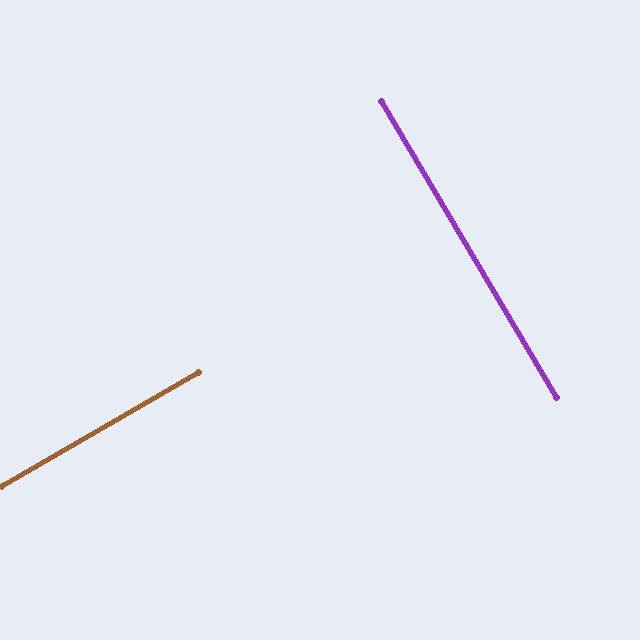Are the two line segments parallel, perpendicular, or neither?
Perpendicular — they meet at approximately 89°.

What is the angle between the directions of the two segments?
Approximately 89 degrees.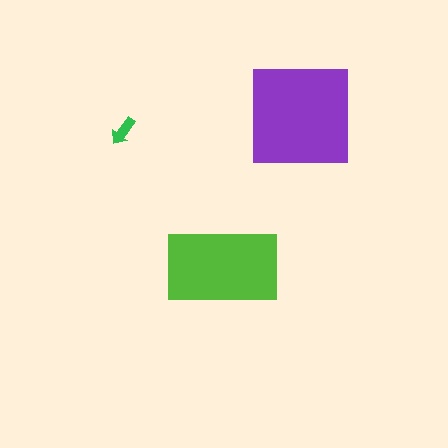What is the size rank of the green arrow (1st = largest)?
3rd.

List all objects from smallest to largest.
The green arrow, the lime rectangle, the purple square.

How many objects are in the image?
There are 3 objects in the image.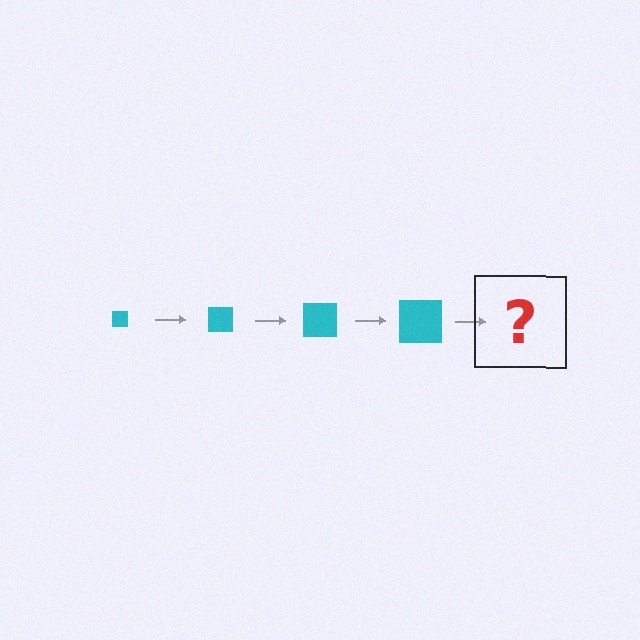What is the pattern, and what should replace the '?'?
The pattern is that the square gets progressively larger each step. The '?' should be a cyan square, larger than the previous one.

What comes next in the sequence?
The next element should be a cyan square, larger than the previous one.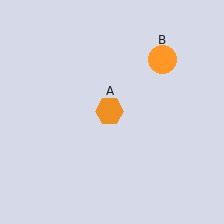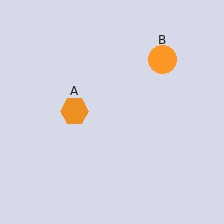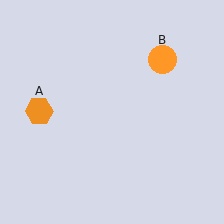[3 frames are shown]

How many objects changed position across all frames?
1 object changed position: orange hexagon (object A).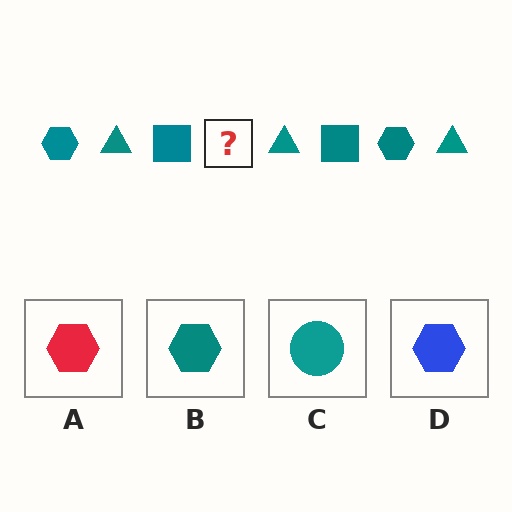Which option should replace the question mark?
Option B.